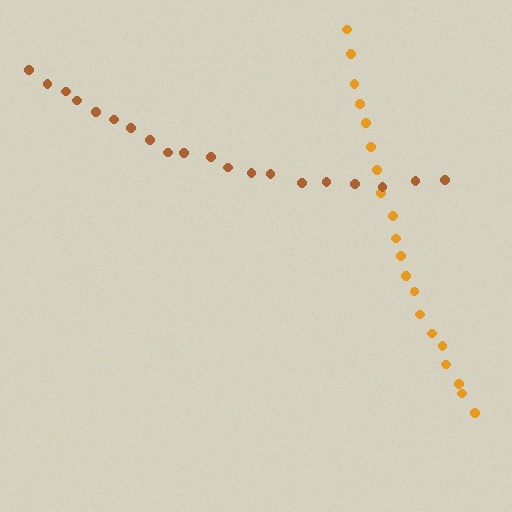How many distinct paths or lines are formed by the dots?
There are 2 distinct paths.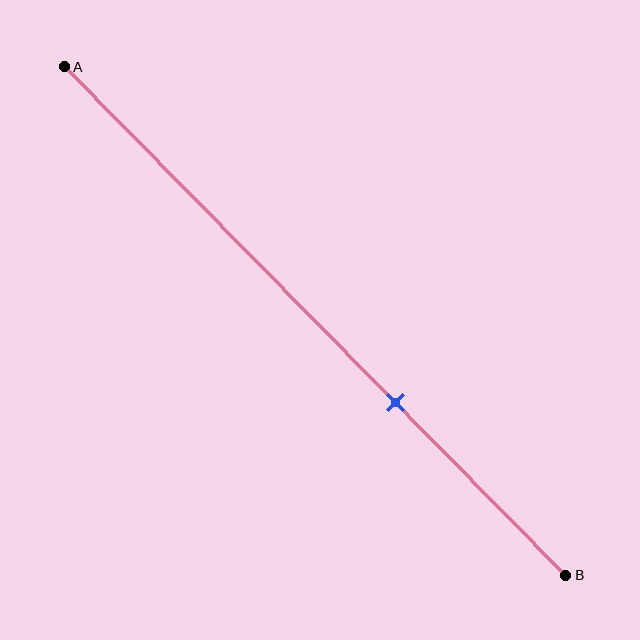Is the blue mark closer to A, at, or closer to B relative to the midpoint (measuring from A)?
The blue mark is closer to point B than the midpoint of segment AB.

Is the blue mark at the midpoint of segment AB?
No, the mark is at about 65% from A, not at the 50% midpoint.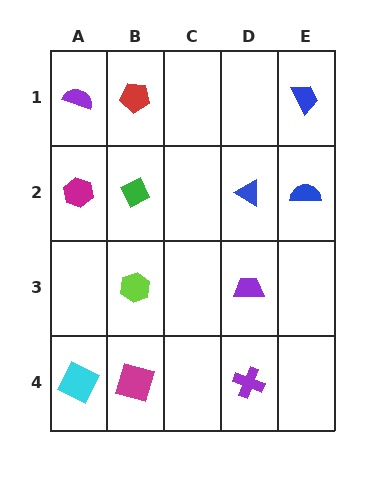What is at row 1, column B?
A red pentagon.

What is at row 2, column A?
A magenta hexagon.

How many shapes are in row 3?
2 shapes.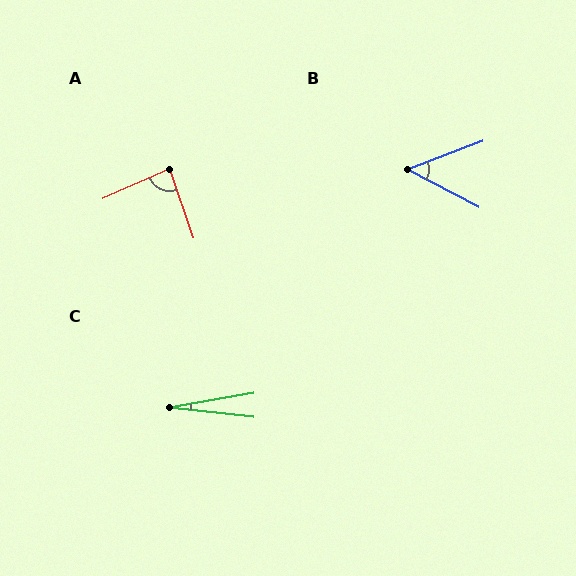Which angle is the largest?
A, at approximately 84 degrees.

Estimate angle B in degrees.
Approximately 49 degrees.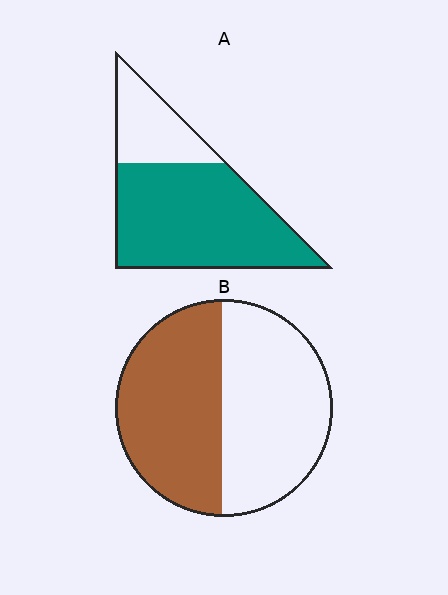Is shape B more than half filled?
Roughly half.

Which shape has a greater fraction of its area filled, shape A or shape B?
Shape A.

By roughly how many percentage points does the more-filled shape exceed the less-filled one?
By roughly 25 percentage points (A over B).